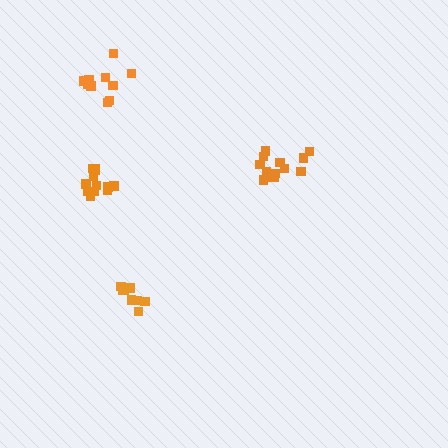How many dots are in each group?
Group 1: 13 dots, Group 2: 8 dots, Group 3: 13 dots, Group 4: 10 dots (44 total).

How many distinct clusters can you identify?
There are 4 distinct clusters.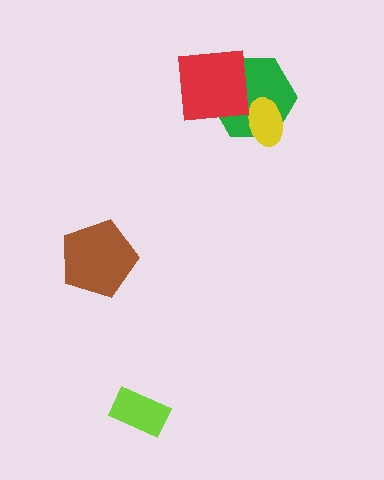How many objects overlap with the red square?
2 objects overlap with the red square.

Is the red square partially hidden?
Yes, it is partially covered by another shape.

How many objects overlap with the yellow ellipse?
2 objects overlap with the yellow ellipse.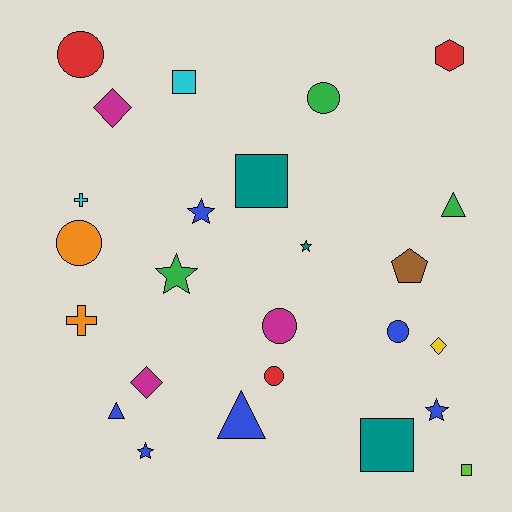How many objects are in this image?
There are 25 objects.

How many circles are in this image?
There are 6 circles.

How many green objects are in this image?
There are 3 green objects.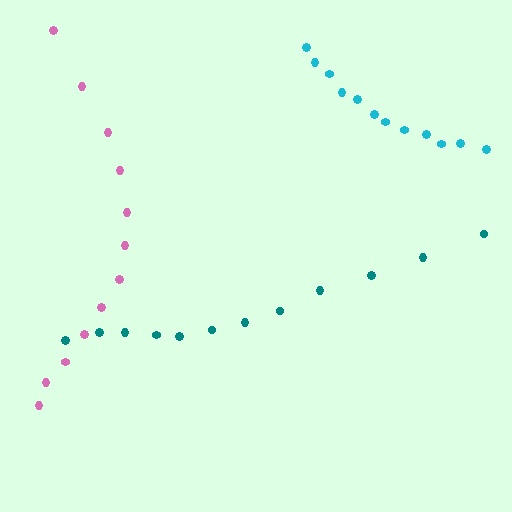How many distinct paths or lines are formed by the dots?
There are 3 distinct paths.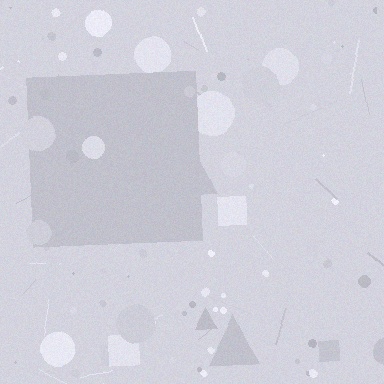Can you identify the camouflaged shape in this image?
The camouflaged shape is a square.